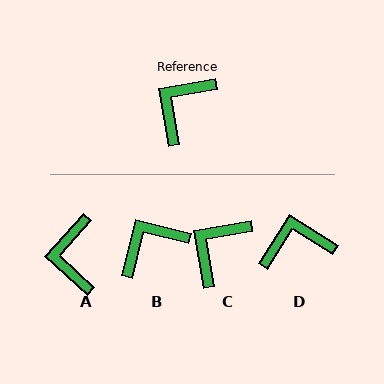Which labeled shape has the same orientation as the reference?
C.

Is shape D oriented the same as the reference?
No, it is off by about 42 degrees.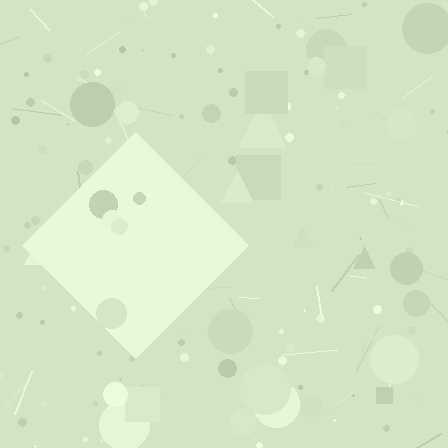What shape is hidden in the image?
A diamond is hidden in the image.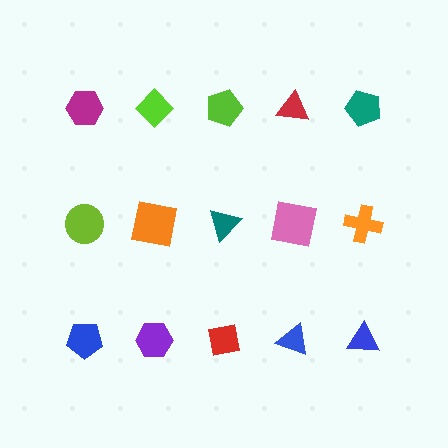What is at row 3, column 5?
A blue triangle.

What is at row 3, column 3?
A red square.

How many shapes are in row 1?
5 shapes.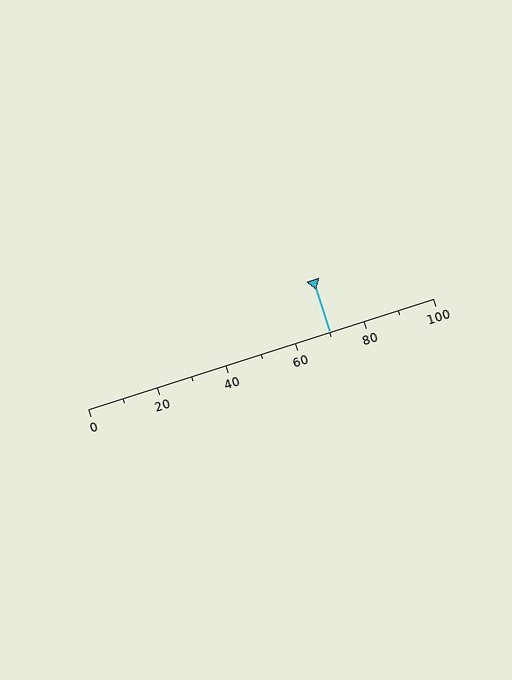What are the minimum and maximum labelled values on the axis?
The axis runs from 0 to 100.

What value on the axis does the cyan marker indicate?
The marker indicates approximately 70.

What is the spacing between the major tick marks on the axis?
The major ticks are spaced 20 apart.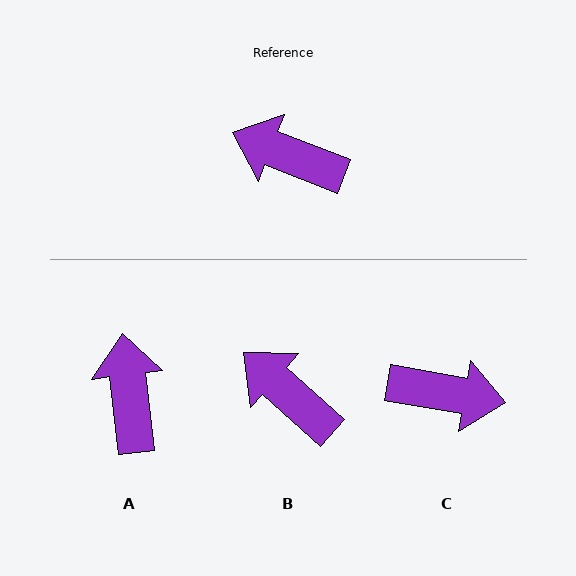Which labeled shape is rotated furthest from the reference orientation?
C, about 168 degrees away.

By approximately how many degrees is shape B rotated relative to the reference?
Approximately 21 degrees clockwise.